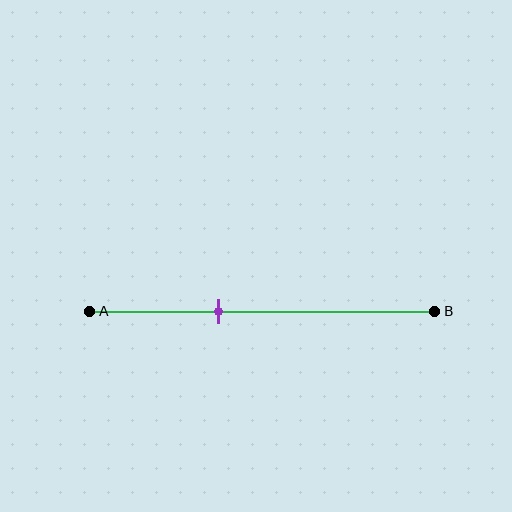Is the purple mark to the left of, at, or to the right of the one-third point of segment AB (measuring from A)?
The purple mark is to the right of the one-third point of segment AB.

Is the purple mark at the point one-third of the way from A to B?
No, the mark is at about 35% from A, not at the 33% one-third point.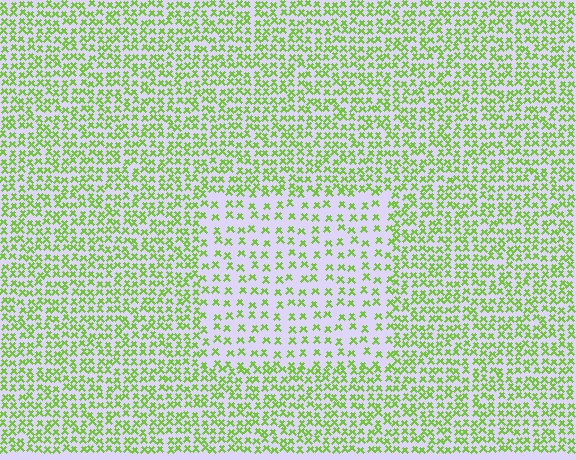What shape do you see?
I see a rectangle.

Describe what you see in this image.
The image contains small lime elements arranged at two different densities. A rectangle-shaped region is visible where the elements are less densely packed than the surrounding area.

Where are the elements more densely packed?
The elements are more densely packed outside the rectangle boundary.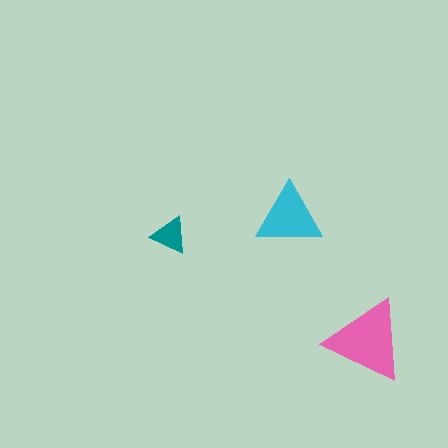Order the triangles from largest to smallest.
the pink one, the cyan one, the teal one.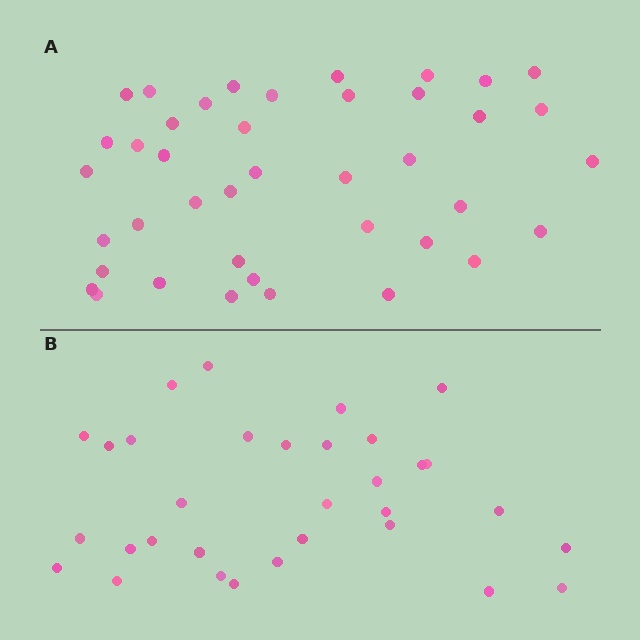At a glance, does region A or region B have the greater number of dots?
Region A (the top region) has more dots.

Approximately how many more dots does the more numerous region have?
Region A has roughly 8 or so more dots than region B.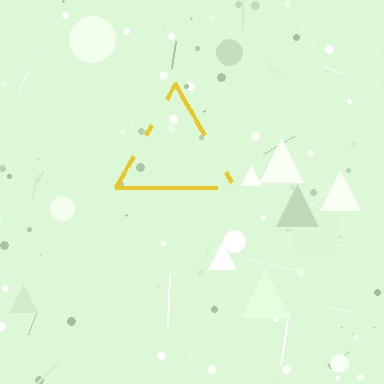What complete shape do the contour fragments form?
The contour fragments form a triangle.